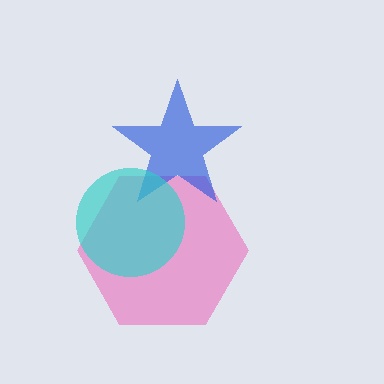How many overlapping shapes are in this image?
There are 3 overlapping shapes in the image.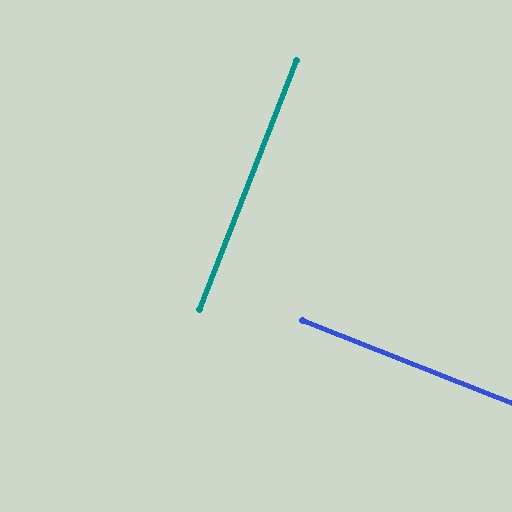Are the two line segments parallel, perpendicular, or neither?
Perpendicular — they meet at approximately 90°.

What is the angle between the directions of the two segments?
Approximately 90 degrees.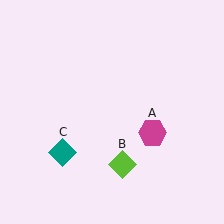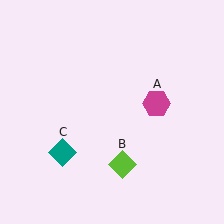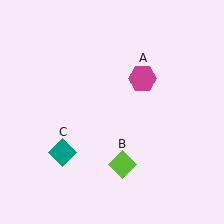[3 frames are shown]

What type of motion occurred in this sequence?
The magenta hexagon (object A) rotated counterclockwise around the center of the scene.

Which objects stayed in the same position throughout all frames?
Lime diamond (object B) and teal diamond (object C) remained stationary.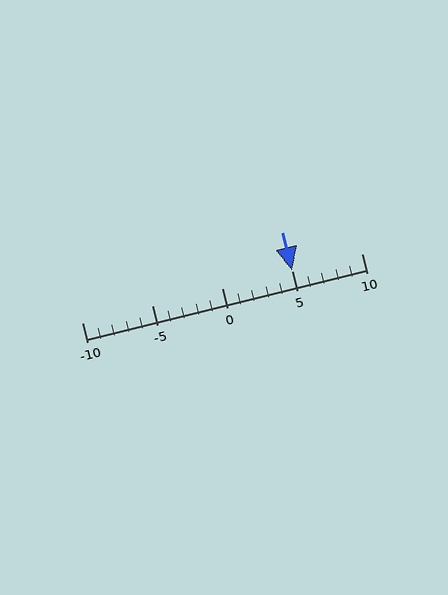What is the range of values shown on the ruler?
The ruler shows values from -10 to 10.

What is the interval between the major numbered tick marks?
The major tick marks are spaced 5 units apart.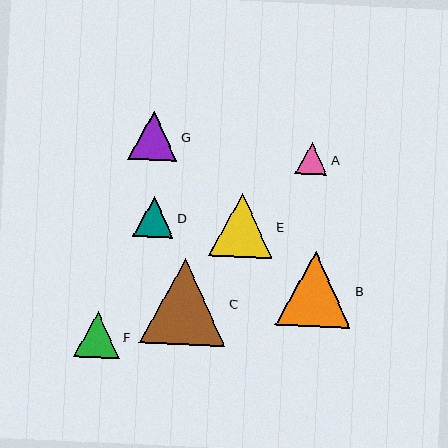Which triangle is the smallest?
Triangle A is the smallest with a size of approximately 33 pixels.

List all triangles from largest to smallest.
From largest to smallest: C, B, E, G, F, D, A.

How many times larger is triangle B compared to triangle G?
Triangle B is approximately 1.5 times the size of triangle G.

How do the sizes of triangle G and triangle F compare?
Triangle G and triangle F are approximately the same size.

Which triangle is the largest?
Triangle C is the largest with a size of approximately 86 pixels.